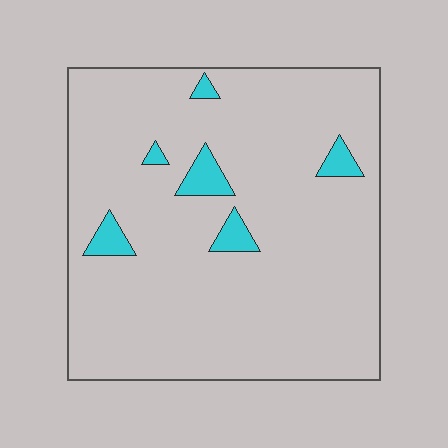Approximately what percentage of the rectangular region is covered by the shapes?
Approximately 5%.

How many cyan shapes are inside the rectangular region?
6.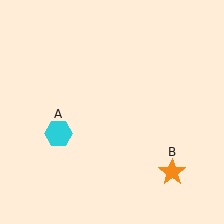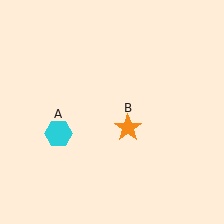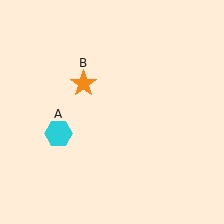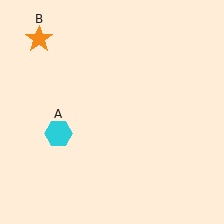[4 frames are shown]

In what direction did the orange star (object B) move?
The orange star (object B) moved up and to the left.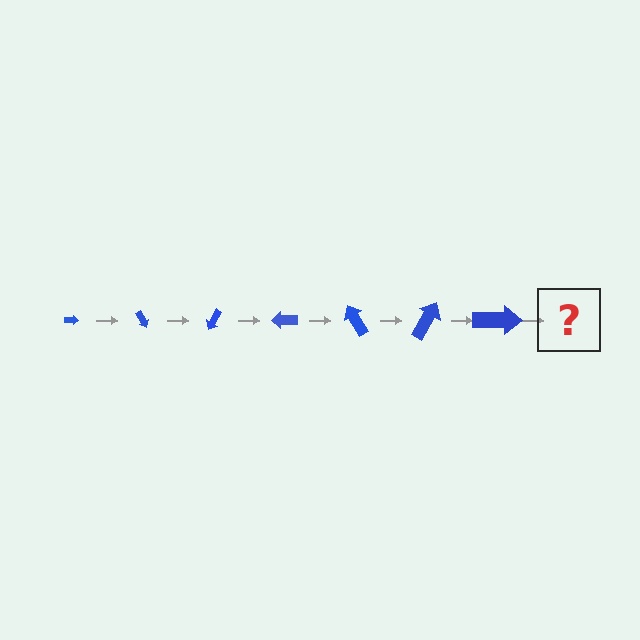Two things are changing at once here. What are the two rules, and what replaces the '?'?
The two rules are that the arrow grows larger each step and it rotates 60 degrees each step. The '?' should be an arrow, larger than the previous one and rotated 420 degrees from the start.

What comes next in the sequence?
The next element should be an arrow, larger than the previous one and rotated 420 degrees from the start.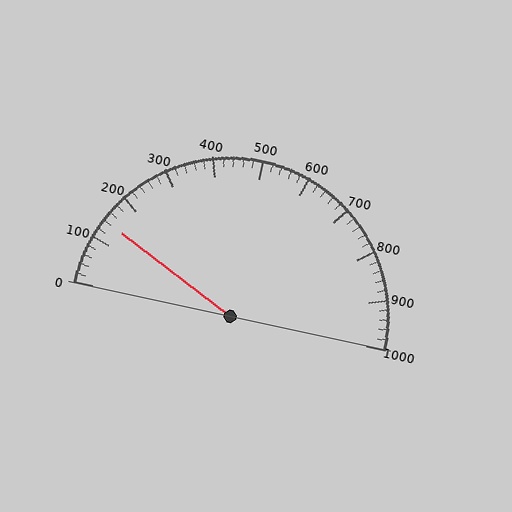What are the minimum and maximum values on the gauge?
The gauge ranges from 0 to 1000.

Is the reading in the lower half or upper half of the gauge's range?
The reading is in the lower half of the range (0 to 1000).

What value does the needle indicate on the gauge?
The needle indicates approximately 140.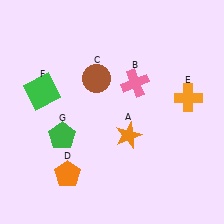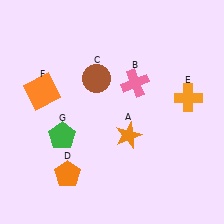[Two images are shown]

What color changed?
The square (F) changed from green in Image 1 to orange in Image 2.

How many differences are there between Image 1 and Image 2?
There is 1 difference between the two images.